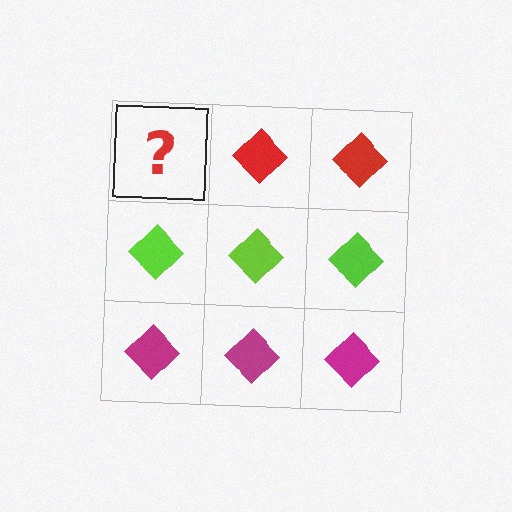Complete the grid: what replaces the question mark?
The question mark should be replaced with a red diamond.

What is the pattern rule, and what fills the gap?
The rule is that each row has a consistent color. The gap should be filled with a red diamond.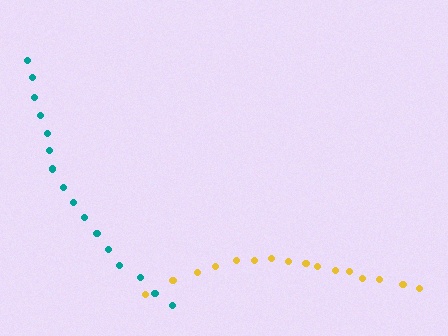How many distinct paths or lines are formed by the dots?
There are 2 distinct paths.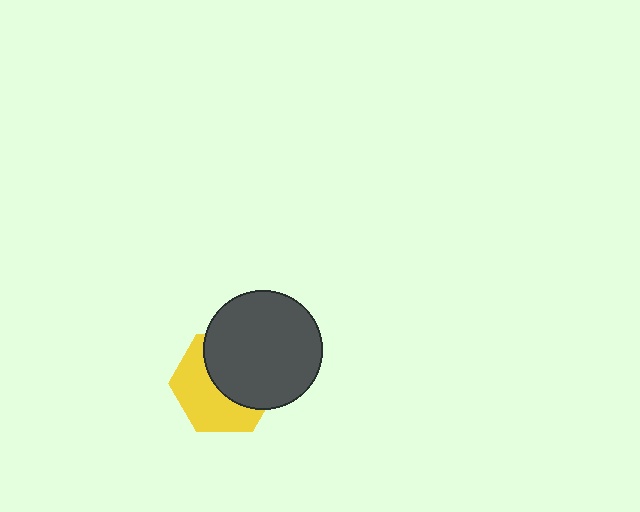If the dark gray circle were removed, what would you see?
You would see the complete yellow hexagon.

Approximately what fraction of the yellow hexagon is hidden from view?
Roughly 51% of the yellow hexagon is hidden behind the dark gray circle.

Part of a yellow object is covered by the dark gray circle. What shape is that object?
It is a hexagon.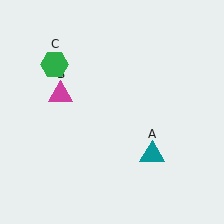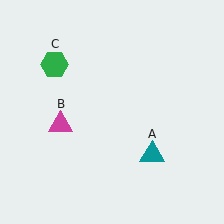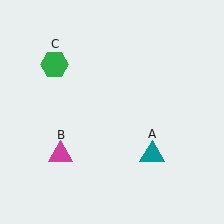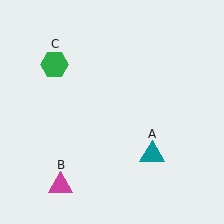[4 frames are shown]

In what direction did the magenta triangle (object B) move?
The magenta triangle (object B) moved down.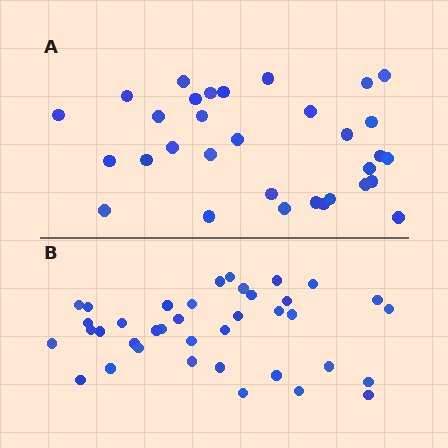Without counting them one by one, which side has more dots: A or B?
Region B (the bottom region) has more dots.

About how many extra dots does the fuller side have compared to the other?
Region B has about 6 more dots than region A.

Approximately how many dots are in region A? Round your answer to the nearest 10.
About 30 dots. (The exact count is 32, which rounds to 30.)